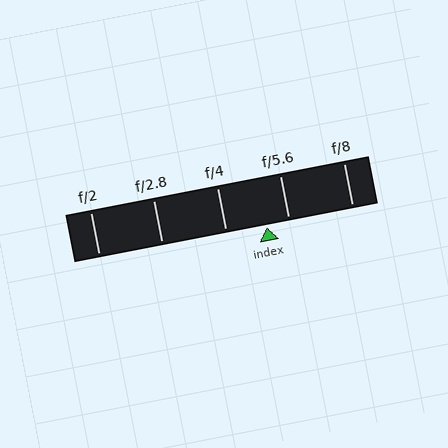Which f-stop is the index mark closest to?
The index mark is closest to f/5.6.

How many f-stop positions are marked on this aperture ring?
There are 5 f-stop positions marked.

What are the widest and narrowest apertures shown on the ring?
The widest aperture shown is f/2 and the narrowest is f/8.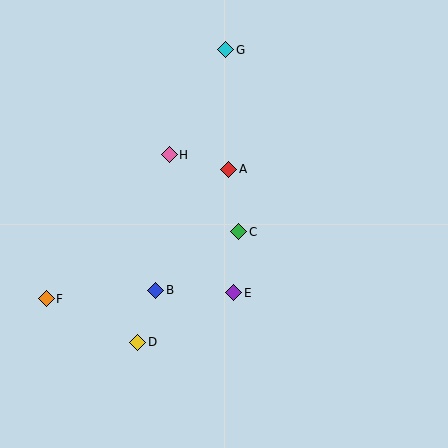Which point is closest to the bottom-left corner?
Point F is closest to the bottom-left corner.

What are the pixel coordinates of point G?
Point G is at (226, 50).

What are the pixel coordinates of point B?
Point B is at (156, 290).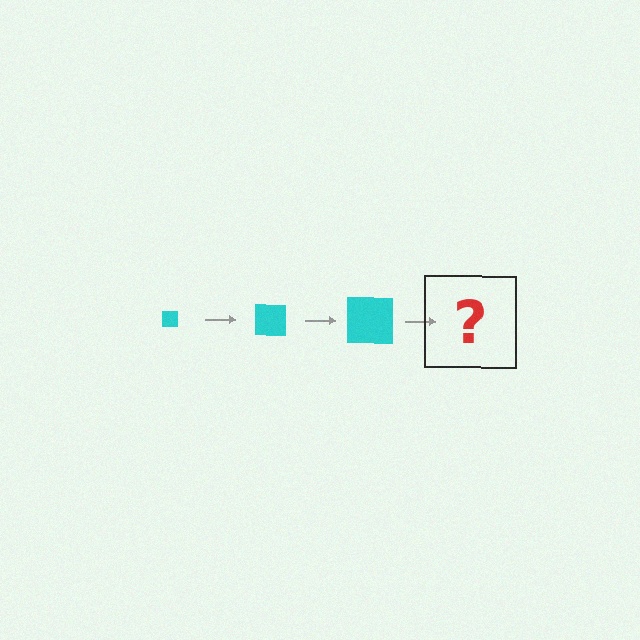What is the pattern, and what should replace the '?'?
The pattern is that the square gets progressively larger each step. The '?' should be a cyan square, larger than the previous one.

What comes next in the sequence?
The next element should be a cyan square, larger than the previous one.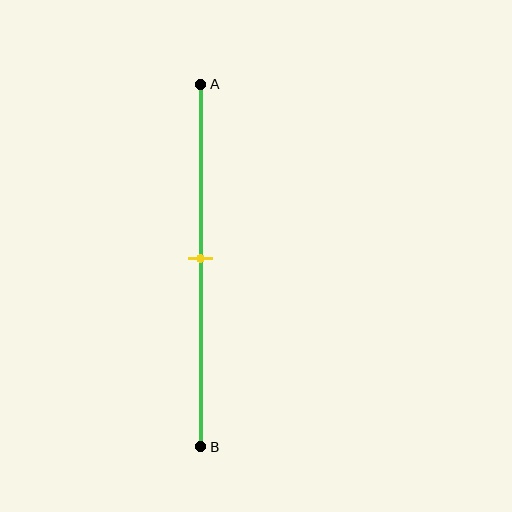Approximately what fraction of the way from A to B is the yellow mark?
The yellow mark is approximately 50% of the way from A to B.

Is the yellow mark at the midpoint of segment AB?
Yes, the mark is approximately at the midpoint.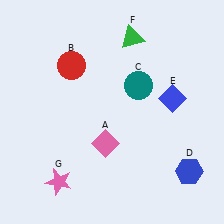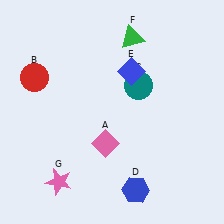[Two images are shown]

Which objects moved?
The objects that moved are: the red circle (B), the blue hexagon (D), the blue diamond (E).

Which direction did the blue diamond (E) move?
The blue diamond (E) moved left.